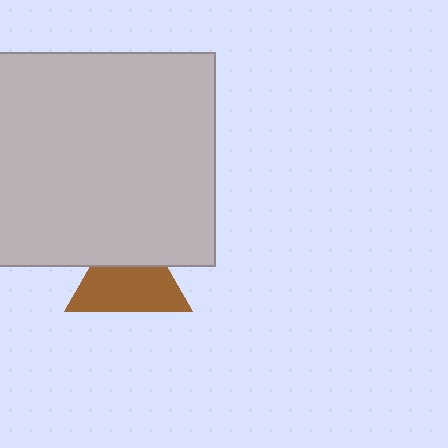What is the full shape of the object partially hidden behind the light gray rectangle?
The partially hidden object is a brown triangle.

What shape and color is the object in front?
The object in front is a light gray rectangle.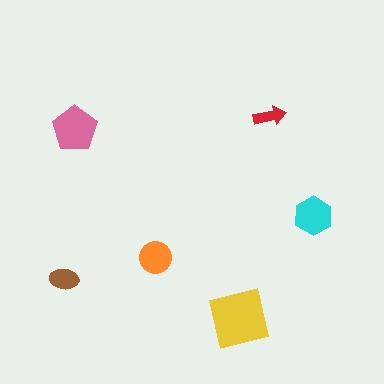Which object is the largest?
The yellow square.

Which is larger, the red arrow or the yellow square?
The yellow square.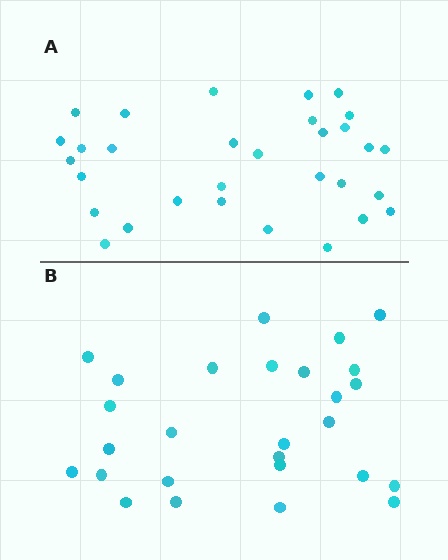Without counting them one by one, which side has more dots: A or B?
Region A (the top region) has more dots.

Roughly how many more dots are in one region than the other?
Region A has about 4 more dots than region B.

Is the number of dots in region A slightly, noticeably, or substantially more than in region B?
Region A has only slightly more — the two regions are fairly close. The ratio is roughly 1.1 to 1.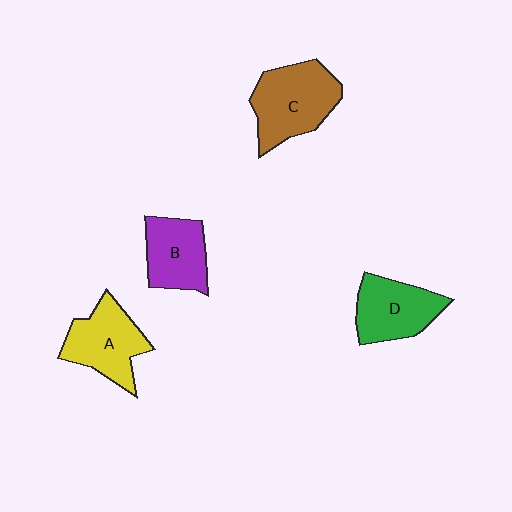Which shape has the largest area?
Shape C (brown).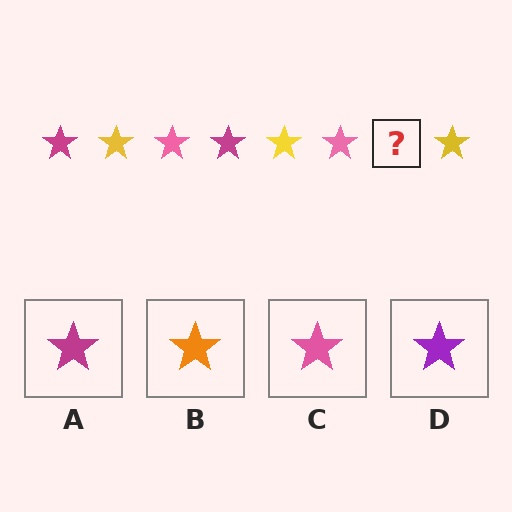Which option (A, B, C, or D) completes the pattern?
A.